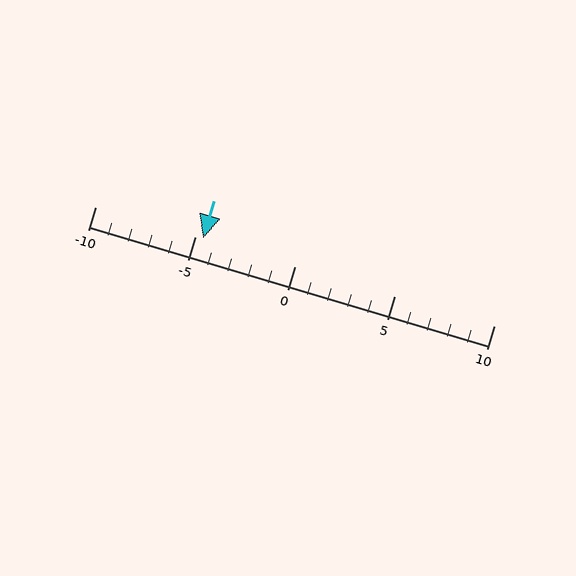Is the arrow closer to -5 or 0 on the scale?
The arrow is closer to -5.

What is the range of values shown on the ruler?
The ruler shows values from -10 to 10.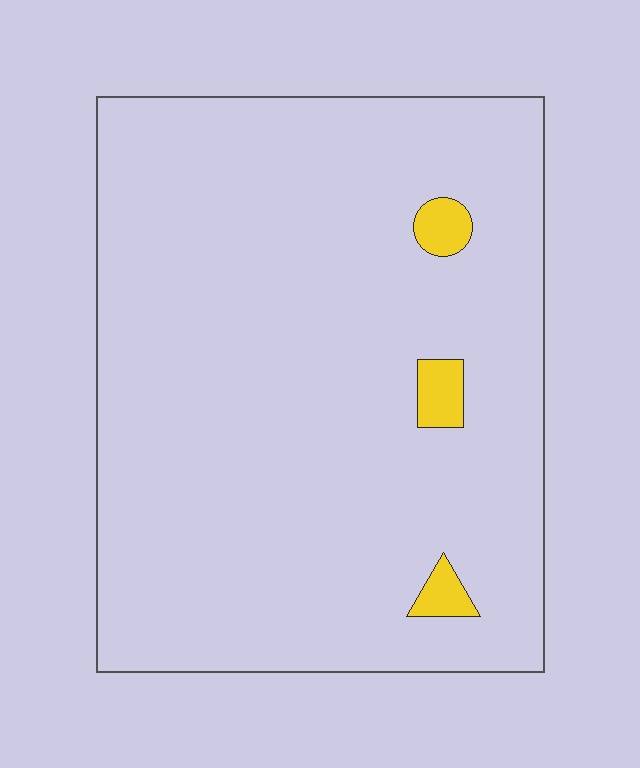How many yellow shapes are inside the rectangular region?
3.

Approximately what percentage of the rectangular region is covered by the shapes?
Approximately 5%.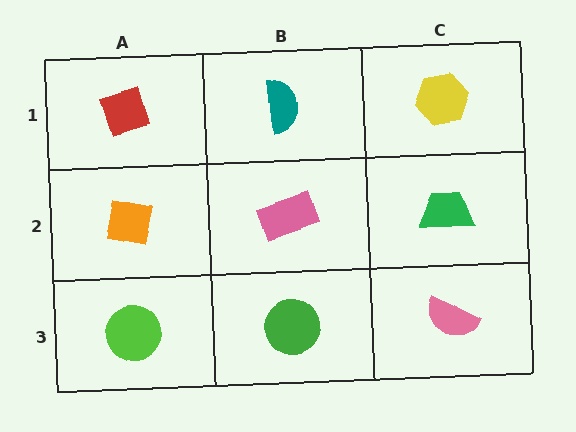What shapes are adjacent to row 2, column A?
A red diamond (row 1, column A), a lime circle (row 3, column A), a pink rectangle (row 2, column B).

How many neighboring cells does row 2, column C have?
3.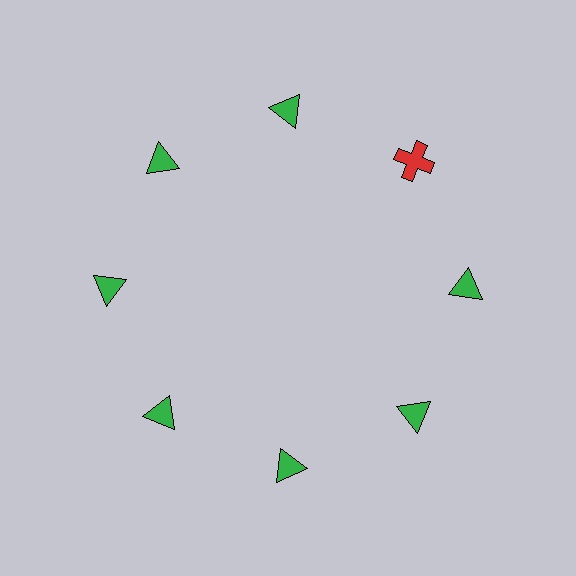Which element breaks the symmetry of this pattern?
The red cross at roughly the 2 o'clock position breaks the symmetry. All other shapes are green triangles.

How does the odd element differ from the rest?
It differs in both color (red instead of green) and shape (cross instead of triangle).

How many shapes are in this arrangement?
There are 8 shapes arranged in a ring pattern.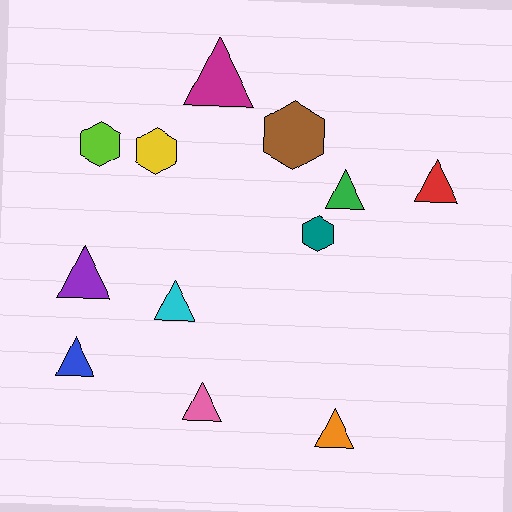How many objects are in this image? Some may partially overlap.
There are 12 objects.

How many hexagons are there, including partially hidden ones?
There are 4 hexagons.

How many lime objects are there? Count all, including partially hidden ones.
There is 1 lime object.